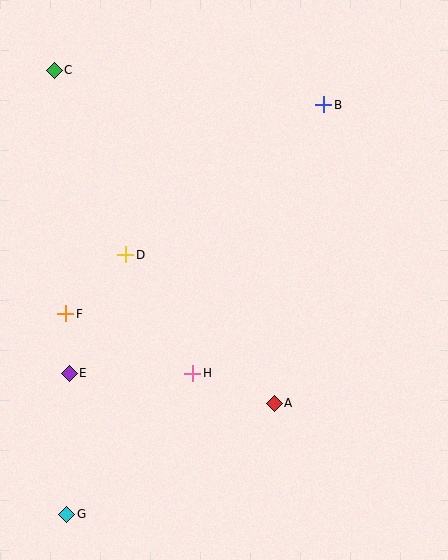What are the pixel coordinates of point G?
Point G is at (67, 514).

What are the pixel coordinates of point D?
Point D is at (126, 255).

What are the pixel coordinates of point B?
Point B is at (324, 105).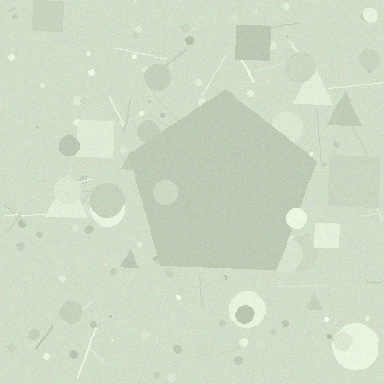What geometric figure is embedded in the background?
A pentagon is embedded in the background.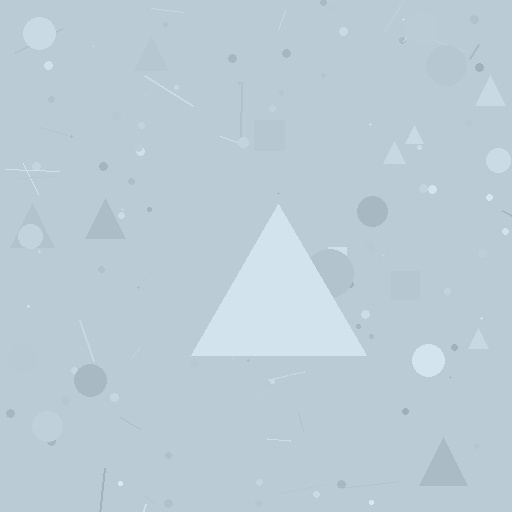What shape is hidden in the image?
A triangle is hidden in the image.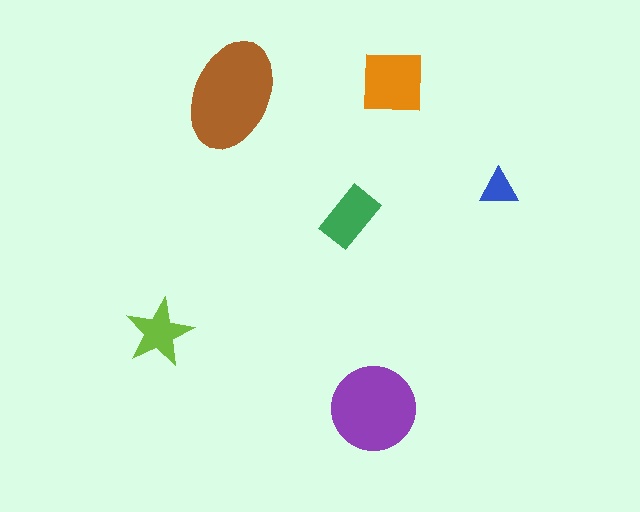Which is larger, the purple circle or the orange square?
The purple circle.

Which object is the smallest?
The blue triangle.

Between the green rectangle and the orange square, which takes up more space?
The orange square.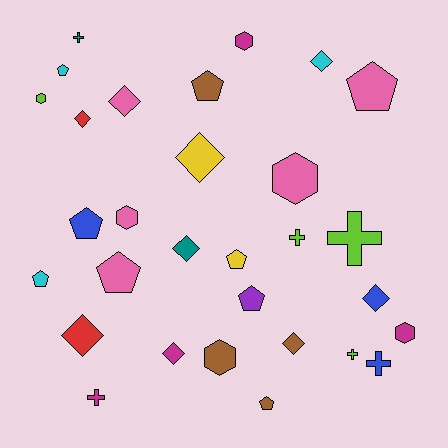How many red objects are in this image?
There are 2 red objects.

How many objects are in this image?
There are 30 objects.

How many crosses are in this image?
There are 6 crosses.